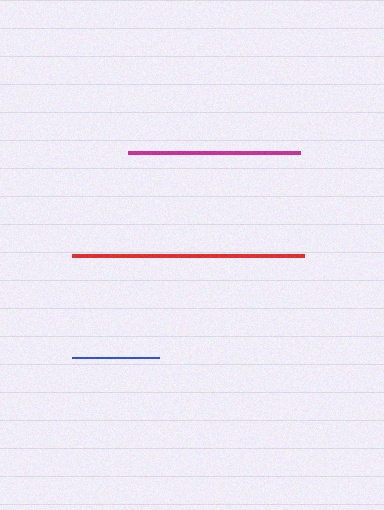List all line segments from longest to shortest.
From longest to shortest: red, magenta, blue.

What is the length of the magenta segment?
The magenta segment is approximately 172 pixels long.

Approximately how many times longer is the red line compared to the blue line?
The red line is approximately 2.7 times the length of the blue line.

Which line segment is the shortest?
The blue line is the shortest at approximately 88 pixels.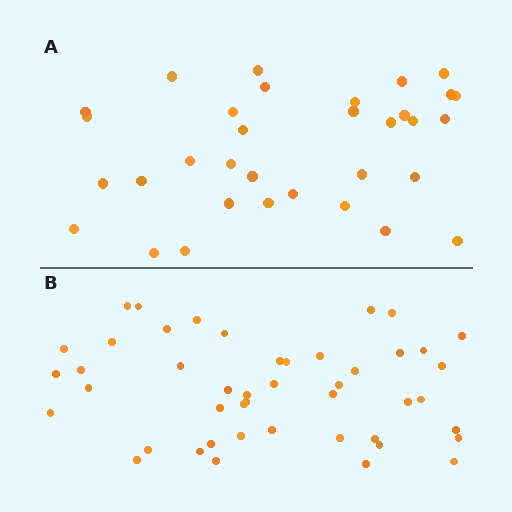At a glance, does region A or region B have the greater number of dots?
Region B (the bottom region) has more dots.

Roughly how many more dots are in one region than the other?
Region B has approximately 15 more dots than region A.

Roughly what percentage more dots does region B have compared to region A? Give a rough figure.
About 40% more.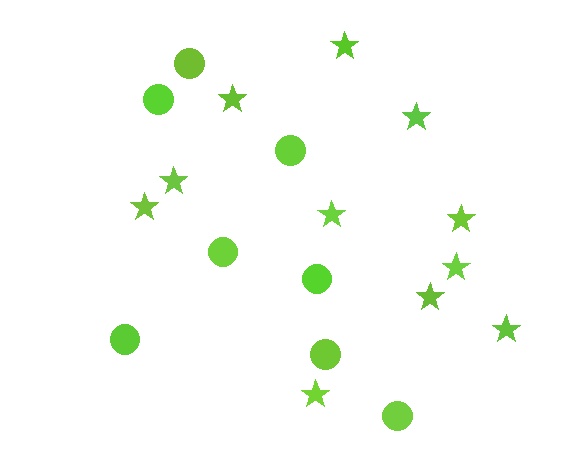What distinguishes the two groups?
There are 2 groups: one group of circles (8) and one group of stars (11).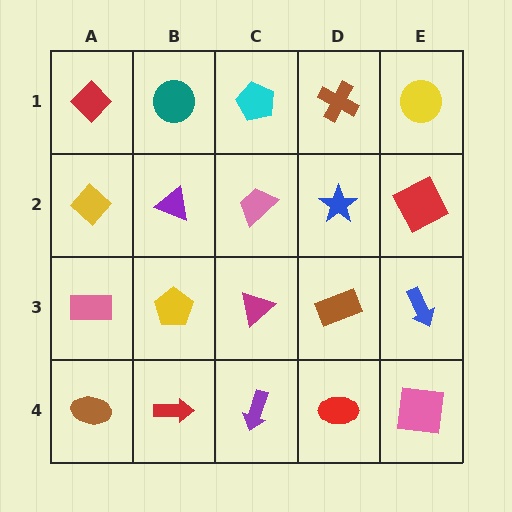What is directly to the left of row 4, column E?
A red ellipse.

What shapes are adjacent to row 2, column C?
A cyan pentagon (row 1, column C), a magenta triangle (row 3, column C), a purple triangle (row 2, column B), a blue star (row 2, column D).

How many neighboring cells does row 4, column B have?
3.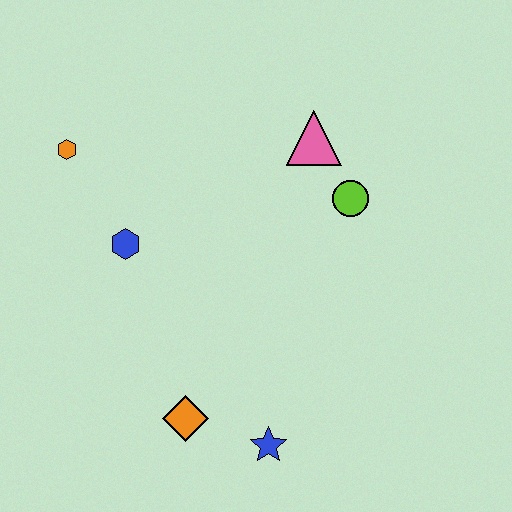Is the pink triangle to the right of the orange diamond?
Yes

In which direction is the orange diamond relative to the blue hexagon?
The orange diamond is below the blue hexagon.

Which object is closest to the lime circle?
The pink triangle is closest to the lime circle.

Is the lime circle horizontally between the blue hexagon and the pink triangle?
No